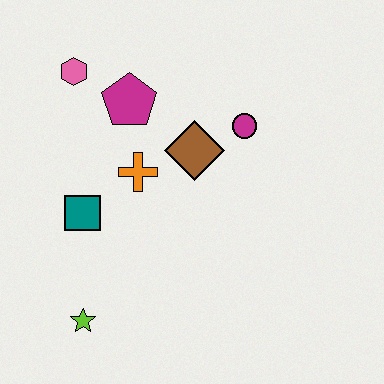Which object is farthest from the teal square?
The magenta circle is farthest from the teal square.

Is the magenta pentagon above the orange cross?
Yes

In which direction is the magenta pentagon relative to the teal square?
The magenta pentagon is above the teal square.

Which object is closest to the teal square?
The orange cross is closest to the teal square.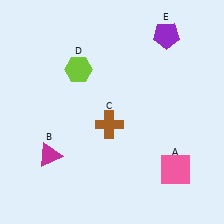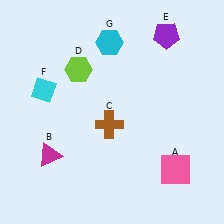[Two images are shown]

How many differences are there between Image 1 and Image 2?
There are 2 differences between the two images.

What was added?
A cyan diamond (F), a cyan hexagon (G) were added in Image 2.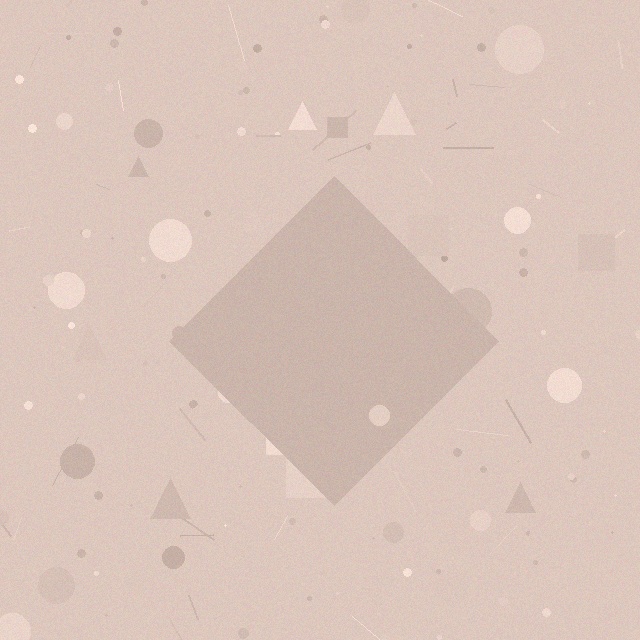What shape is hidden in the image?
A diamond is hidden in the image.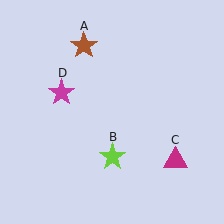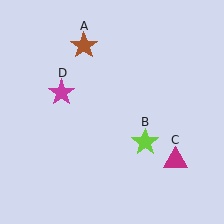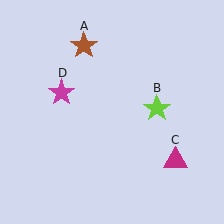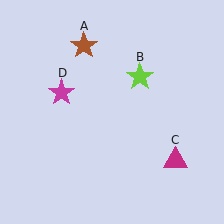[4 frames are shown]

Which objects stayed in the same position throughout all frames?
Brown star (object A) and magenta triangle (object C) and magenta star (object D) remained stationary.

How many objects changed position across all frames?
1 object changed position: lime star (object B).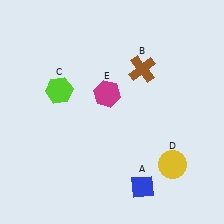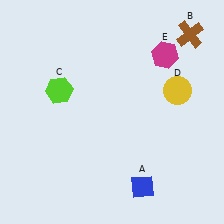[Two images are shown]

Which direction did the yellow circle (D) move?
The yellow circle (D) moved up.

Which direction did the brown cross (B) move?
The brown cross (B) moved right.